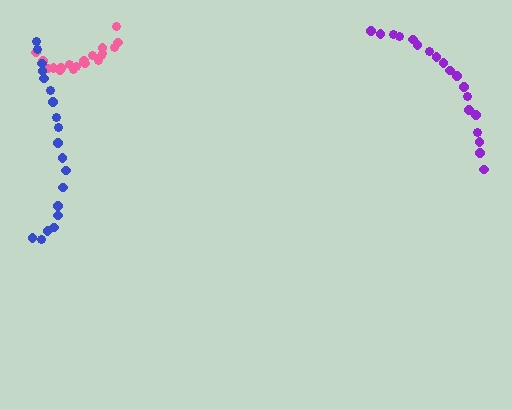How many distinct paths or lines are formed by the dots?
There are 3 distinct paths.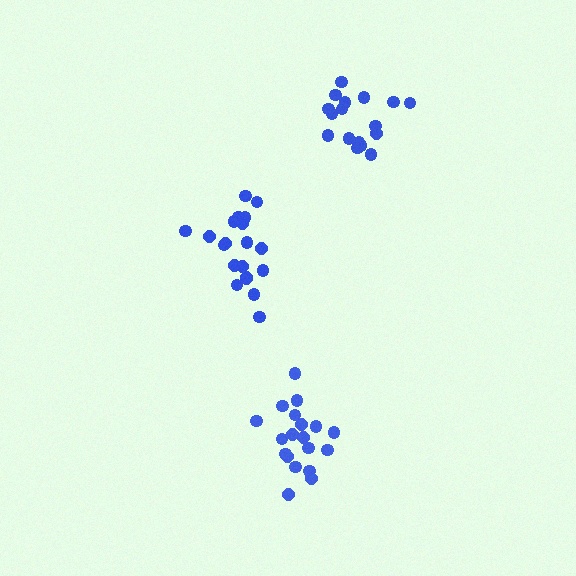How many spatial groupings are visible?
There are 3 spatial groupings.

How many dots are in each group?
Group 1: 17 dots, Group 2: 20 dots, Group 3: 19 dots (56 total).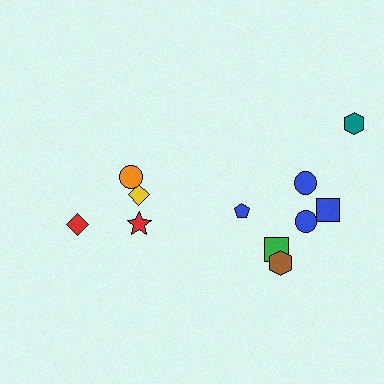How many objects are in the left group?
There are 4 objects.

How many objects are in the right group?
There are 7 objects.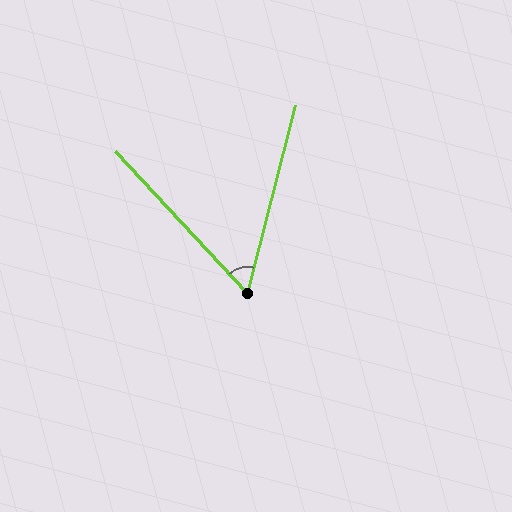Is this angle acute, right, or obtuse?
It is acute.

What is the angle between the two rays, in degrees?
Approximately 57 degrees.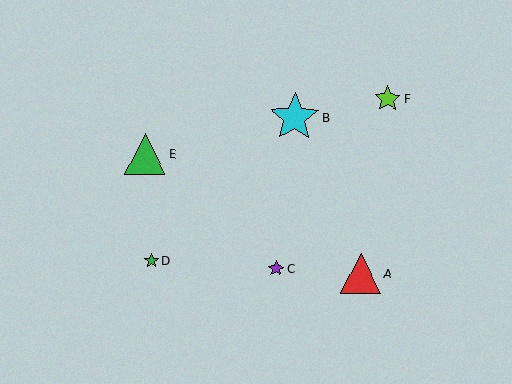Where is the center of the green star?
The center of the green star is at (151, 261).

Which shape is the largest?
The cyan star (labeled B) is the largest.